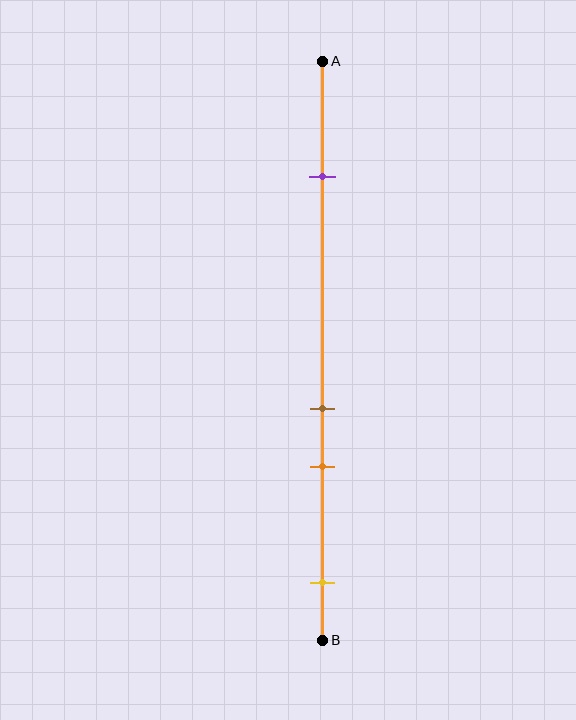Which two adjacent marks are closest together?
The brown and orange marks are the closest adjacent pair.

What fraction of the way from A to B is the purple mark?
The purple mark is approximately 20% (0.2) of the way from A to B.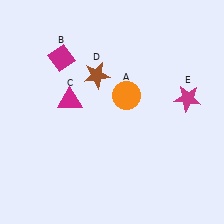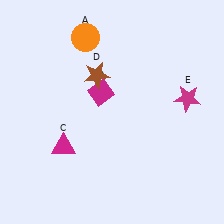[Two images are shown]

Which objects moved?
The objects that moved are: the orange circle (A), the magenta diamond (B), the magenta triangle (C).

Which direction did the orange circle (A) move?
The orange circle (A) moved up.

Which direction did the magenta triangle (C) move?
The magenta triangle (C) moved down.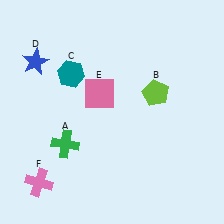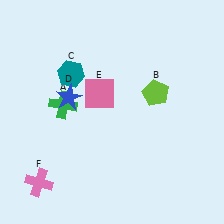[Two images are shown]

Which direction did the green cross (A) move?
The green cross (A) moved up.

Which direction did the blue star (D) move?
The blue star (D) moved down.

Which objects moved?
The objects that moved are: the green cross (A), the blue star (D).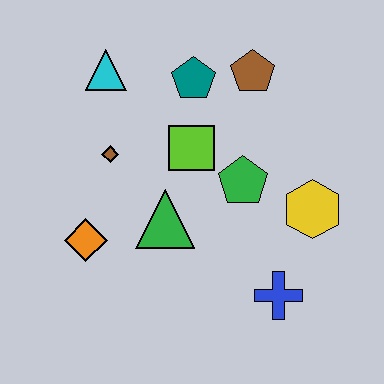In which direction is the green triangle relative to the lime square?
The green triangle is below the lime square.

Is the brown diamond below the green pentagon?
No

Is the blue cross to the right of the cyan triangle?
Yes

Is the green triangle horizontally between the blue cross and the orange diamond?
Yes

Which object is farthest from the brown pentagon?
The orange diamond is farthest from the brown pentagon.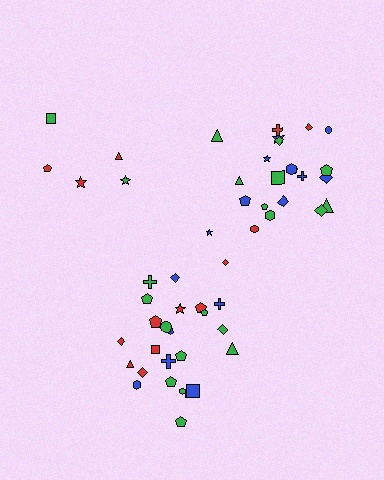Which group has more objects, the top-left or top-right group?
The top-right group.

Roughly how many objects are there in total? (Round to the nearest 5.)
Roughly 50 objects in total.